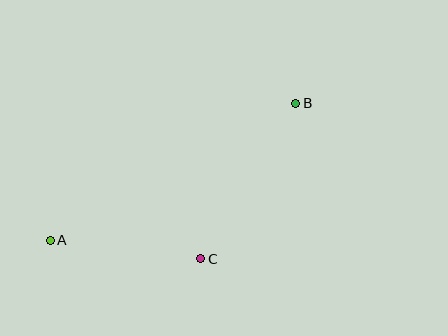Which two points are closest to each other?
Points A and C are closest to each other.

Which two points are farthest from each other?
Points A and B are farthest from each other.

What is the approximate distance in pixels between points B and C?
The distance between B and C is approximately 182 pixels.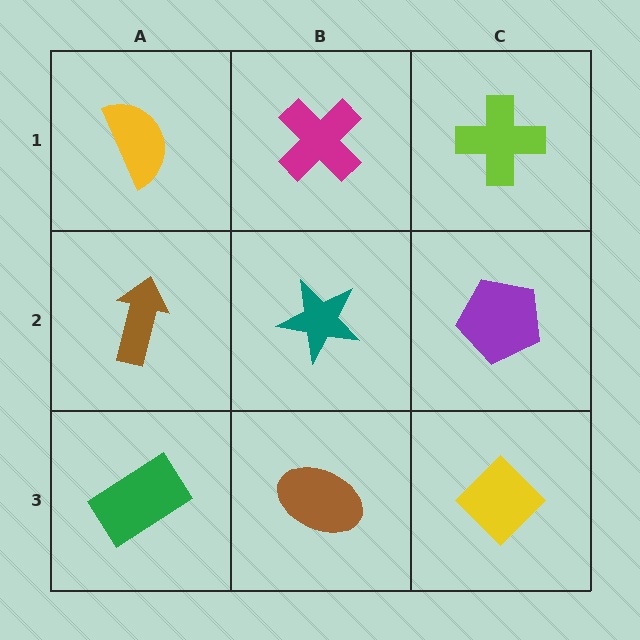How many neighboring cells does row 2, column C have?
3.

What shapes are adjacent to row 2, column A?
A yellow semicircle (row 1, column A), a green rectangle (row 3, column A), a teal star (row 2, column B).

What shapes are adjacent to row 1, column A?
A brown arrow (row 2, column A), a magenta cross (row 1, column B).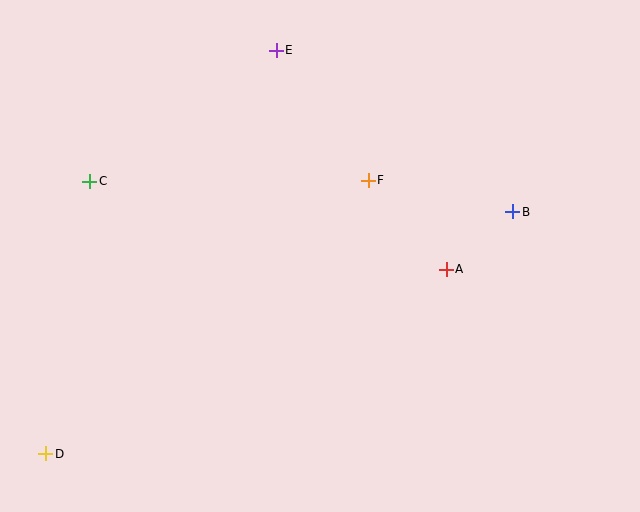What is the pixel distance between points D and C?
The distance between D and C is 276 pixels.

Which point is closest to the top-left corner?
Point C is closest to the top-left corner.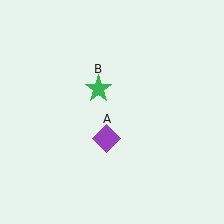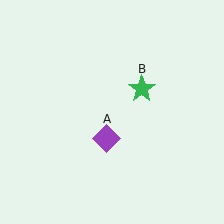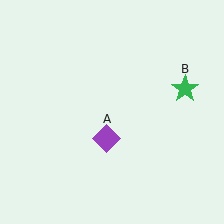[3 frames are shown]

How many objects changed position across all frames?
1 object changed position: green star (object B).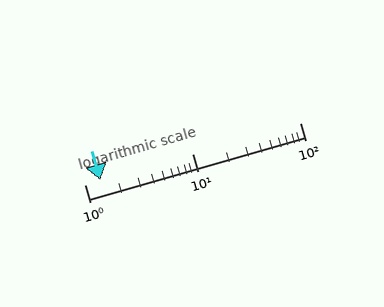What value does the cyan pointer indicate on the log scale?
The pointer indicates approximately 1.4.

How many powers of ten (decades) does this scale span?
The scale spans 2 decades, from 1 to 100.